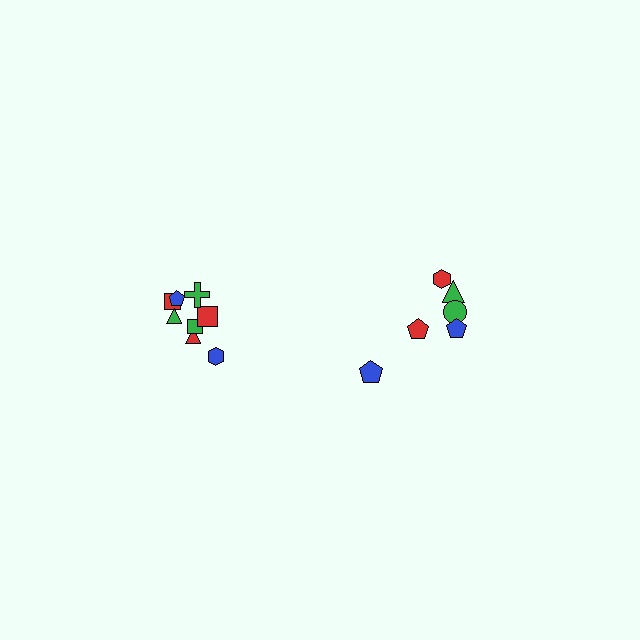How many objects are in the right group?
There are 6 objects.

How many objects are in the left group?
There are 8 objects.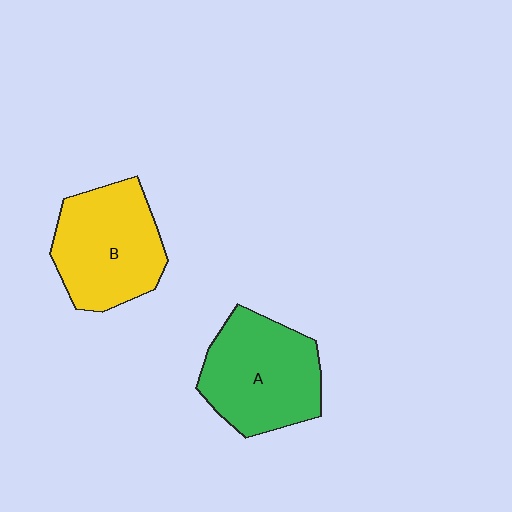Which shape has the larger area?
Shape A (green).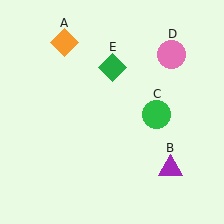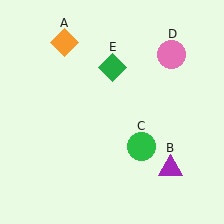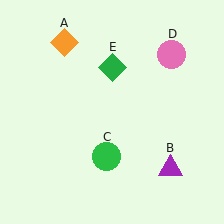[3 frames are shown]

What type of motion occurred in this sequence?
The green circle (object C) rotated clockwise around the center of the scene.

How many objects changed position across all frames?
1 object changed position: green circle (object C).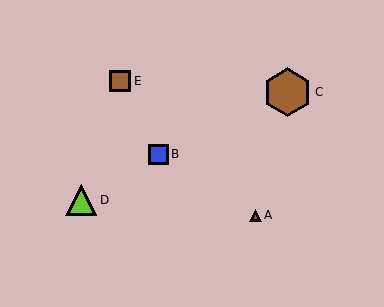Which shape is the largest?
The brown hexagon (labeled C) is the largest.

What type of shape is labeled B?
Shape B is a blue square.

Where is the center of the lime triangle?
The center of the lime triangle is at (81, 200).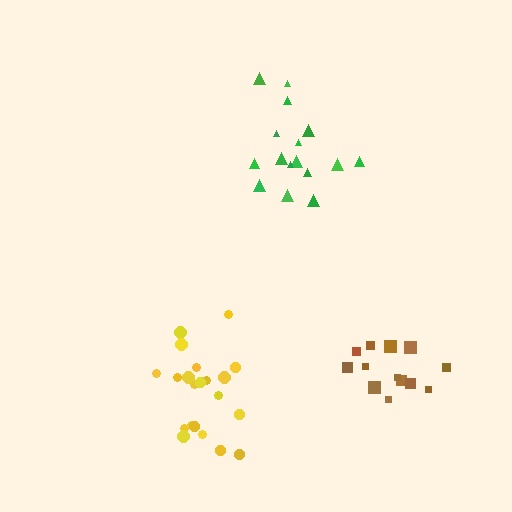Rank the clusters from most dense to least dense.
brown, yellow, green.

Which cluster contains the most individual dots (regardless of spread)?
Yellow (21).